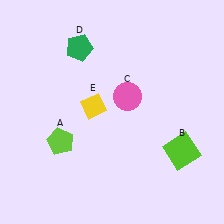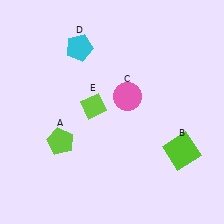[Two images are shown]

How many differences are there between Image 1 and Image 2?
There are 2 differences between the two images.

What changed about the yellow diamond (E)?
In Image 1, E is yellow. In Image 2, it changed to lime.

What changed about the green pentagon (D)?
In Image 1, D is green. In Image 2, it changed to cyan.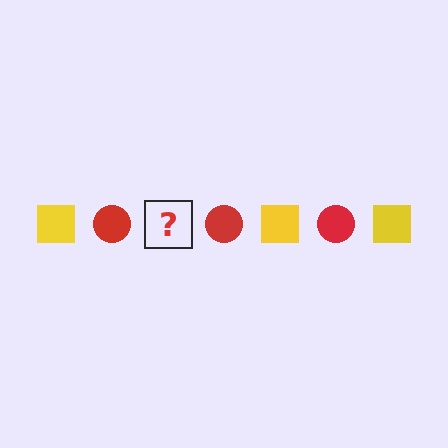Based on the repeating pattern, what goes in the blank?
The blank should be a yellow square.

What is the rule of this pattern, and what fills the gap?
The rule is that the pattern alternates between yellow square and red circle. The gap should be filled with a yellow square.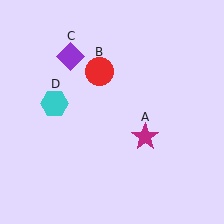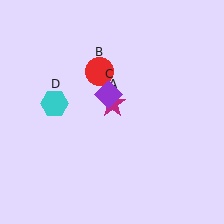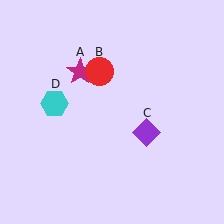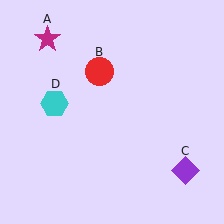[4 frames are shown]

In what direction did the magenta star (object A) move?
The magenta star (object A) moved up and to the left.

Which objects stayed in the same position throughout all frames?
Red circle (object B) and cyan hexagon (object D) remained stationary.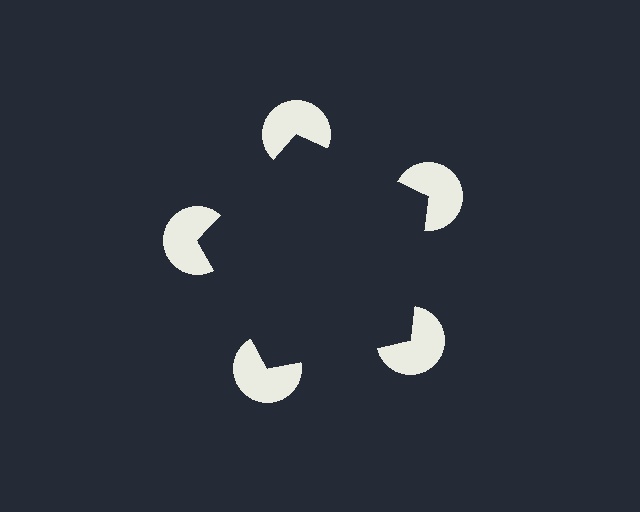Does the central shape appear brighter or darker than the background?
It typically appears slightly darker than the background, even though no actual brightness change is drawn.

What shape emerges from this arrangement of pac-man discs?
An illusory pentagon — its edges are inferred from the aligned wedge cuts in the pac-man discs, not physically drawn.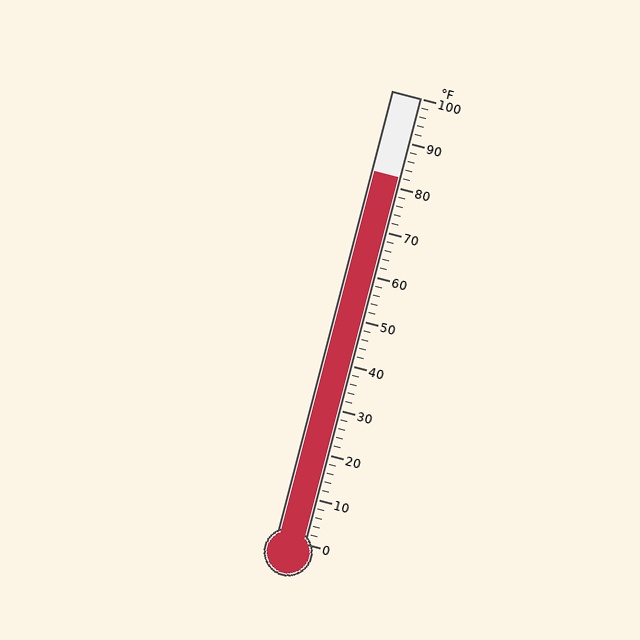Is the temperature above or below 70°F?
The temperature is above 70°F.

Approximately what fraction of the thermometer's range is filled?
The thermometer is filled to approximately 80% of its range.